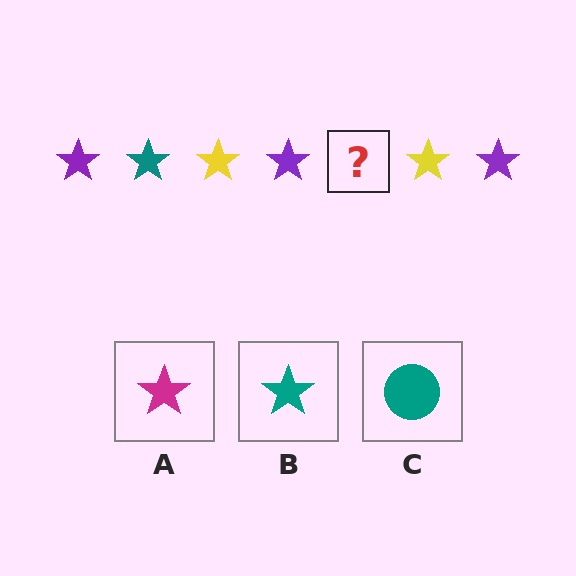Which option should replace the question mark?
Option B.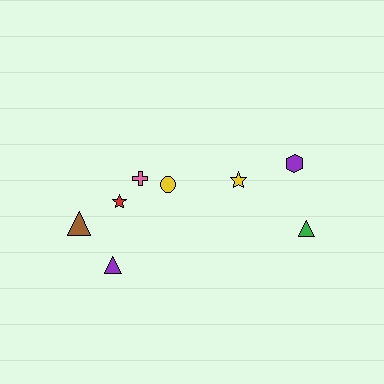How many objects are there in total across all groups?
There are 8 objects.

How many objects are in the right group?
There are 3 objects.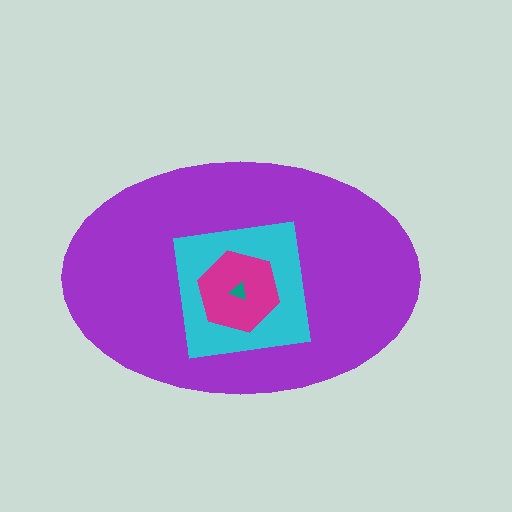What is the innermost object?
The teal triangle.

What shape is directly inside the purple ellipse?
The cyan square.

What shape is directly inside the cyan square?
The magenta hexagon.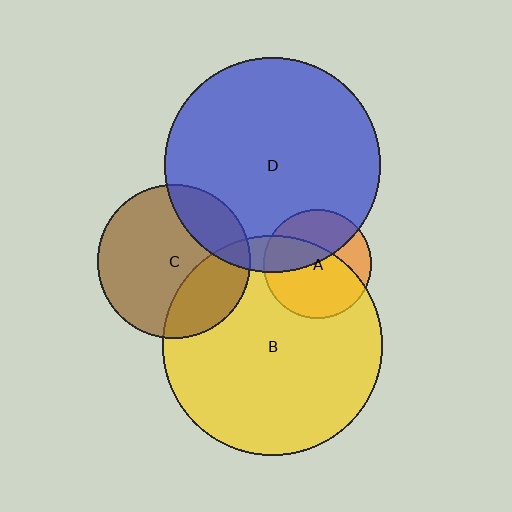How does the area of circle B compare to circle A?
Approximately 4.1 times.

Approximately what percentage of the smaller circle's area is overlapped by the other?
Approximately 20%.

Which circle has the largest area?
Circle B (yellow).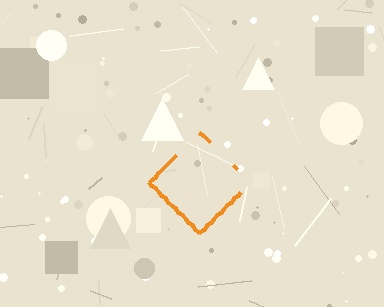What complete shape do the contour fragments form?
The contour fragments form a diamond.